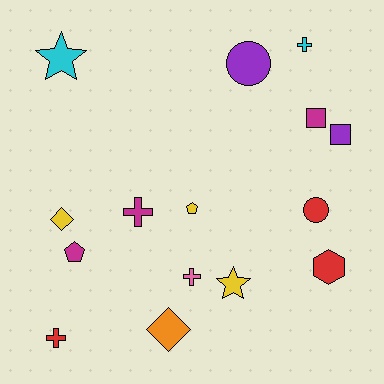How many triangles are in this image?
There are no triangles.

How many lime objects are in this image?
There are no lime objects.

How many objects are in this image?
There are 15 objects.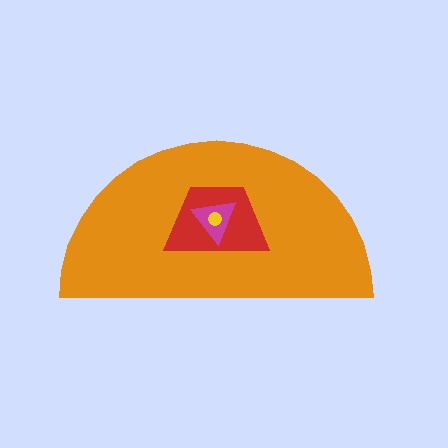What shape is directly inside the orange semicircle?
The red trapezoid.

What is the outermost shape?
The orange semicircle.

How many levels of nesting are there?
4.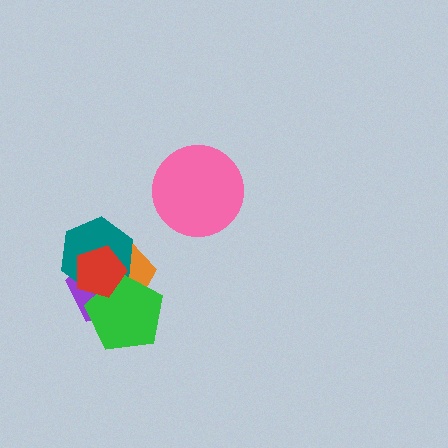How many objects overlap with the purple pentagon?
4 objects overlap with the purple pentagon.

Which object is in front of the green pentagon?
The red pentagon is in front of the green pentagon.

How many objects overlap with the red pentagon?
4 objects overlap with the red pentagon.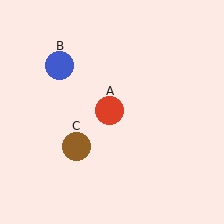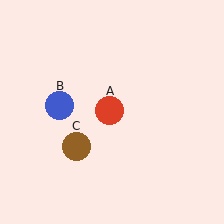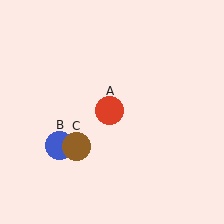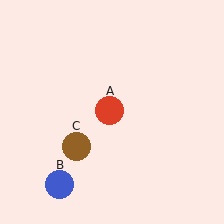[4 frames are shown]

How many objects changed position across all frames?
1 object changed position: blue circle (object B).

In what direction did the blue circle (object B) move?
The blue circle (object B) moved down.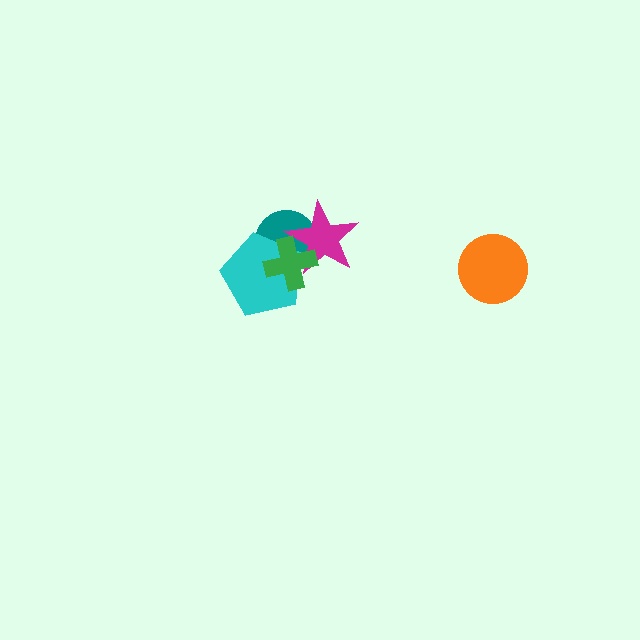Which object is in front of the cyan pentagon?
The green cross is in front of the cyan pentagon.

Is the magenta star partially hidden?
Yes, it is partially covered by another shape.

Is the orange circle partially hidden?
No, no other shape covers it.